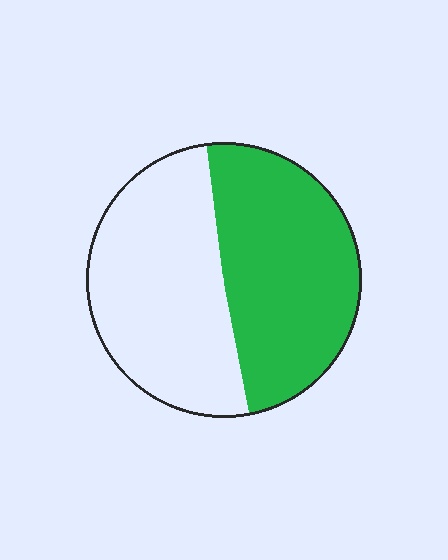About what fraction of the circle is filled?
About one half (1/2).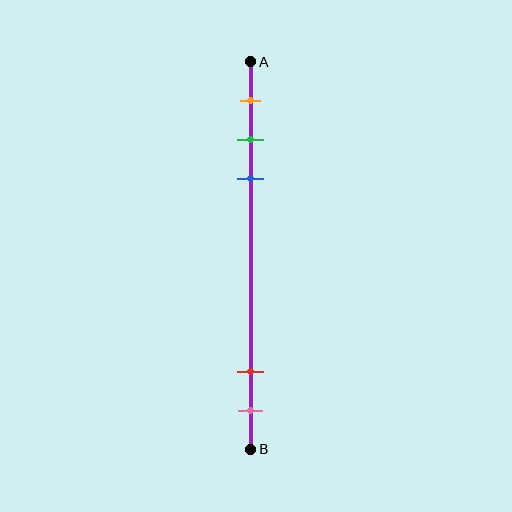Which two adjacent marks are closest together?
The green and blue marks are the closest adjacent pair.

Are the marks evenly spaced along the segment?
No, the marks are not evenly spaced.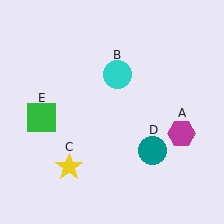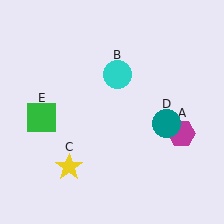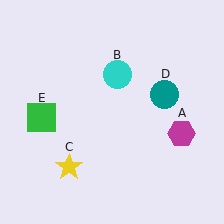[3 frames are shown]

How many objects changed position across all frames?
1 object changed position: teal circle (object D).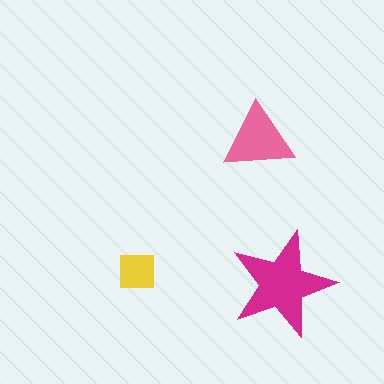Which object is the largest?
The magenta star.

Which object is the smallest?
The yellow square.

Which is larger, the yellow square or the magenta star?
The magenta star.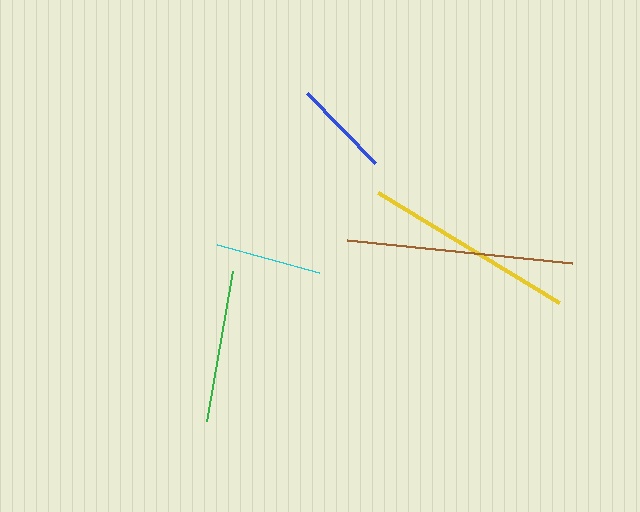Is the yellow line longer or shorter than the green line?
The yellow line is longer than the green line.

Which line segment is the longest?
The brown line is the longest at approximately 226 pixels.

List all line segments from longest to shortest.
From longest to shortest: brown, yellow, green, cyan, blue.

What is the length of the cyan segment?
The cyan segment is approximately 106 pixels long.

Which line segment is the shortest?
The blue line is the shortest at approximately 97 pixels.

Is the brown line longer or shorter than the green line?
The brown line is longer than the green line.